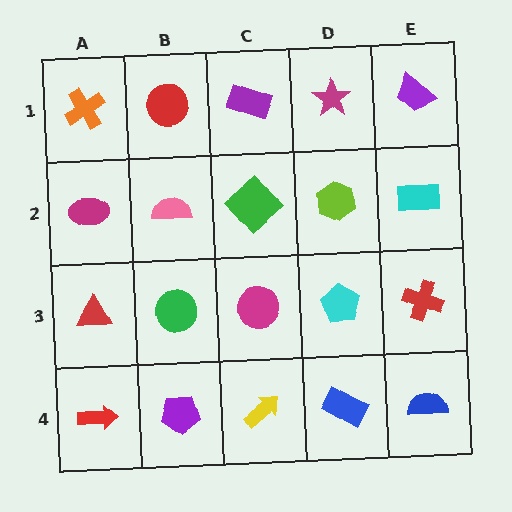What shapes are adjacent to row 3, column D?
A lime hexagon (row 2, column D), a blue rectangle (row 4, column D), a magenta circle (row 3, column C), a red cross (row 3, column E).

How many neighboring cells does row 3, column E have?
3.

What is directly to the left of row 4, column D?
A yellow arrow.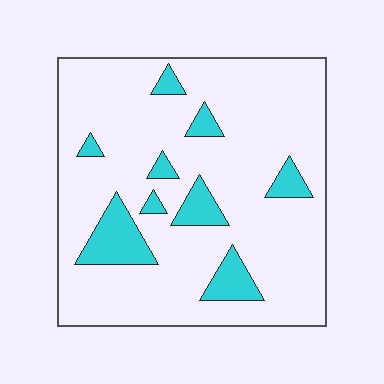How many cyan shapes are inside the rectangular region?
9.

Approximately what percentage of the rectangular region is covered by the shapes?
Approximately 15%.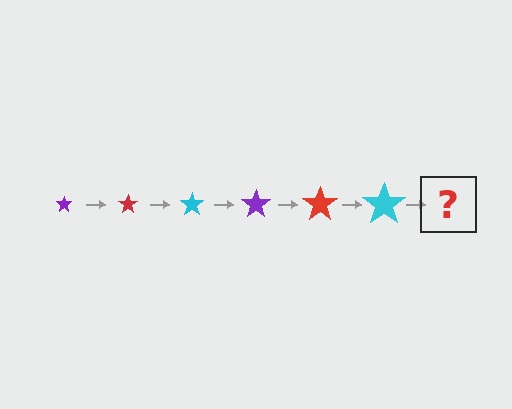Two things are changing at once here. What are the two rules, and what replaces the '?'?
The two rules are that the star grows larger each step and the color cycles through purple, red, and cyan. The '?' should be a purple star, larger than the previous one.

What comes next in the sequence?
The next element should be a purple star, larger than the previous one.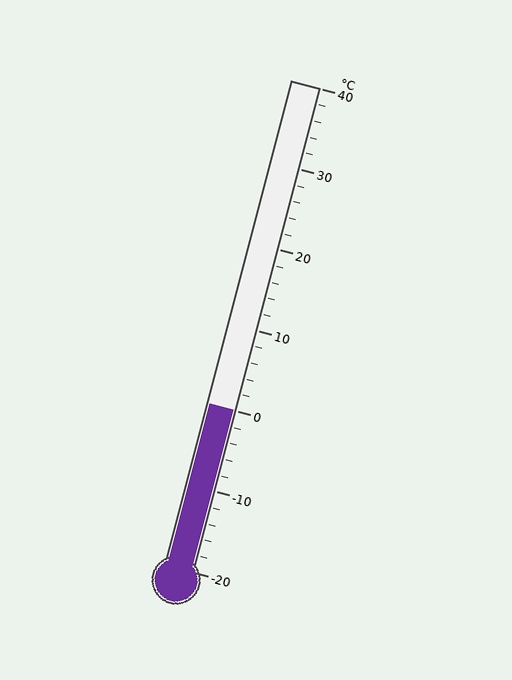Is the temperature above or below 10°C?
The temperature is below 10°C.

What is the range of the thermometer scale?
The thermometer scale ranges from -20°C to 40°C.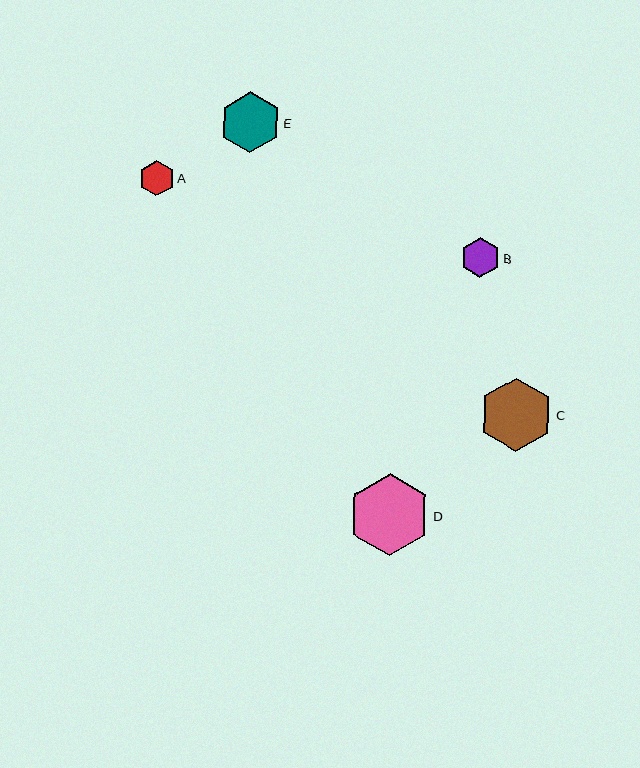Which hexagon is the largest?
Hexagon D is the largest with a size of approximately 82 pixels.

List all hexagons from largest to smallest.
From largest to smallest: D, C, E, B, A.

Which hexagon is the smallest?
Hexagon A is the smallest with a size of approximately 35 pixels.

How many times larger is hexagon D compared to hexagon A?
Hexagon D is approximately 2.3 times the size of hexagon A.